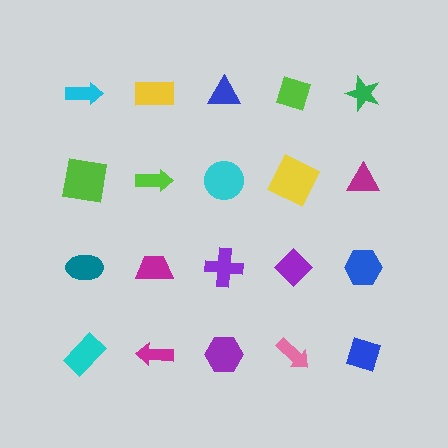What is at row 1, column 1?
A cyan arrow.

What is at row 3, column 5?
A blue hexagon.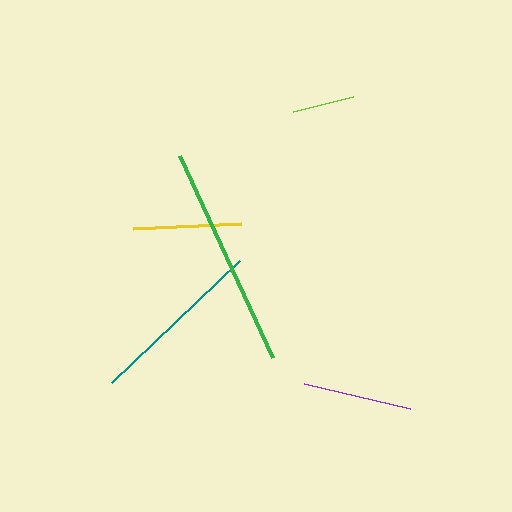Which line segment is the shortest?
The lime line is the shortest at approximately 62 pixels.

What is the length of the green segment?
The green segment is approximately 222 pixels long.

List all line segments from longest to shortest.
From longest to shortest: green, teal, yellow, purple, lime.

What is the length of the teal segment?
The teal segment is approximately 177 pixels long.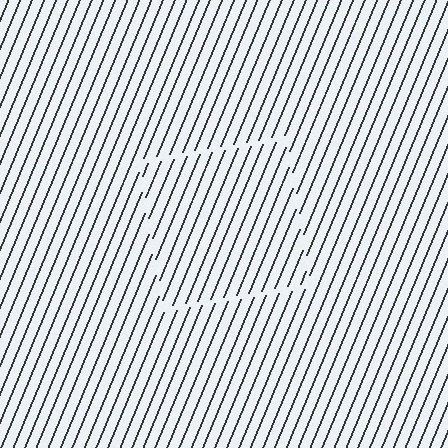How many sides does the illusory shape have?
4 sides — the line-ends trace a square.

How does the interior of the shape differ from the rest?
The interior of the shape contains the same grating, shifted by half a period — the contour is defined by the phase discontinuity where line-ends from the inner and outer gratings abut.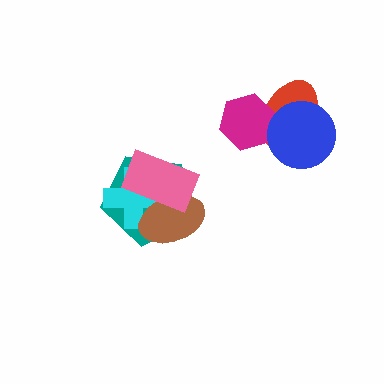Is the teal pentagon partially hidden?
Yes, it is partially covered by another shape.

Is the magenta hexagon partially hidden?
Yes, it is partially covered by another shape.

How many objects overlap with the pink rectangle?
3 objects overlap with the pink rectangle.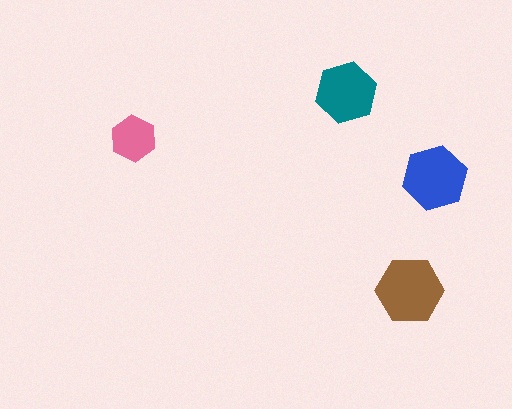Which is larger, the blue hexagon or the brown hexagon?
The brown one.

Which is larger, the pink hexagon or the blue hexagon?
The blue one.